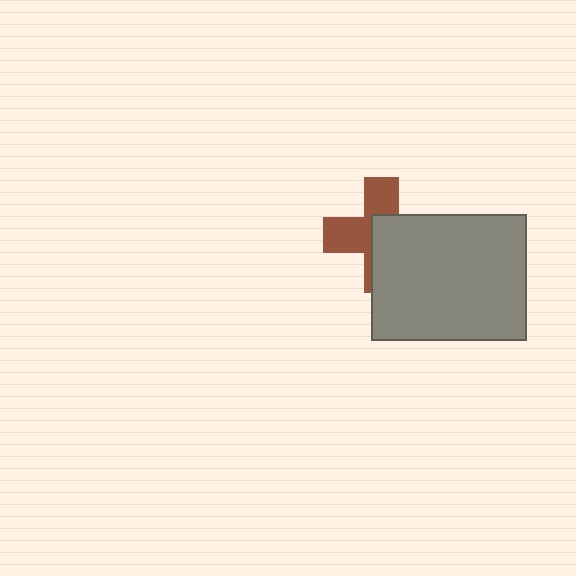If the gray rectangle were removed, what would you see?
You would see the complete brown cross.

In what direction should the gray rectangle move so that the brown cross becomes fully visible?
The gray rectangle should move toward the lower-right. That is the shortest direction to clear the overlap and leave the brown cross fully visible.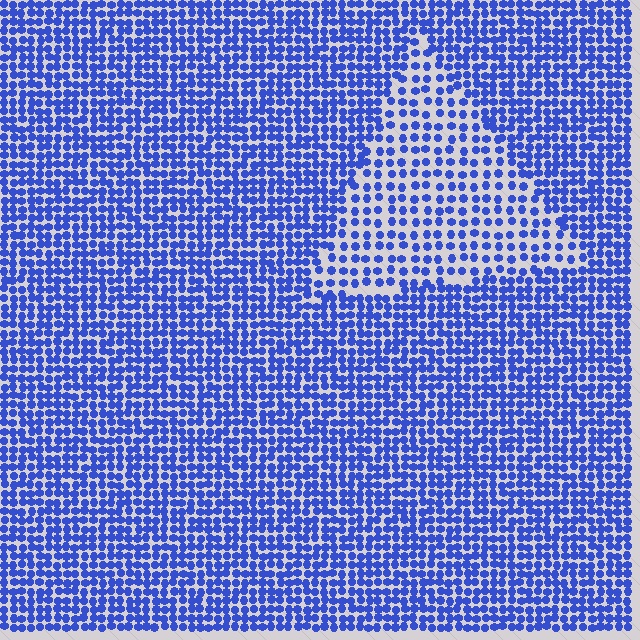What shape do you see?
I see a triangle.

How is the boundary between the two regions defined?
The boundary is defined by a change in element density (approximately 1.8x ratio). All elements are the same color, size, and shape.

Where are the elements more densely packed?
The elements are more densely packed outside the triangle boundary.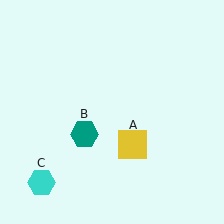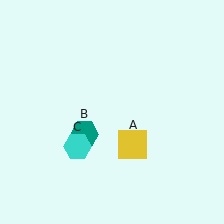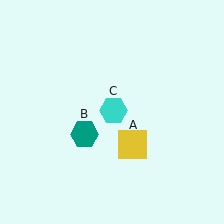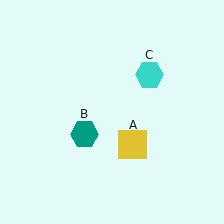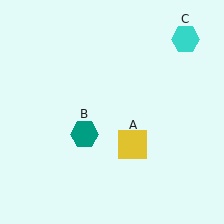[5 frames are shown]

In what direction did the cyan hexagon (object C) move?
The cyan hexagon (object C) moved up and to the right.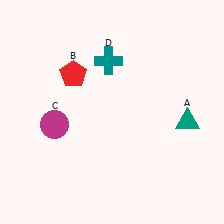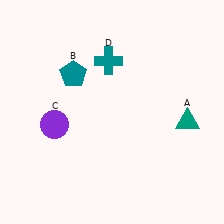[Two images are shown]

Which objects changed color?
B changed from red to teal. C changed from magenta to purple.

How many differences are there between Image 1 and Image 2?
There are 2 differences between the two images.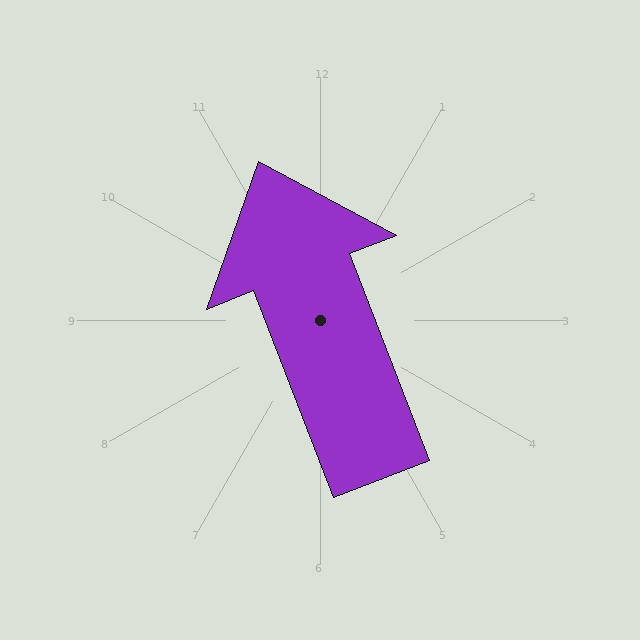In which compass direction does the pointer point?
North.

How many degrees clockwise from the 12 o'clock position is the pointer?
Approximately 339 degrees.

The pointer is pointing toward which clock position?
Roughly 11 o'clock.